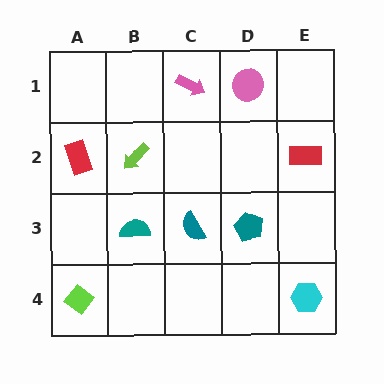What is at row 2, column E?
A red rectangle.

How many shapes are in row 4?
2 shapes.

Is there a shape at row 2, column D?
No, that cell is empty.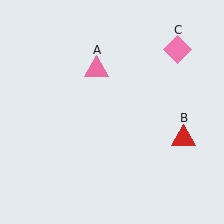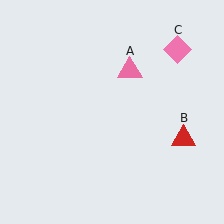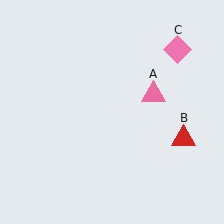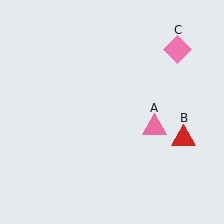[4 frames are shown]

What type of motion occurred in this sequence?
The pink triangle (object A) rotated clockwise around the center of the scene.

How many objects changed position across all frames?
1 object changed position: pink triangle (object A).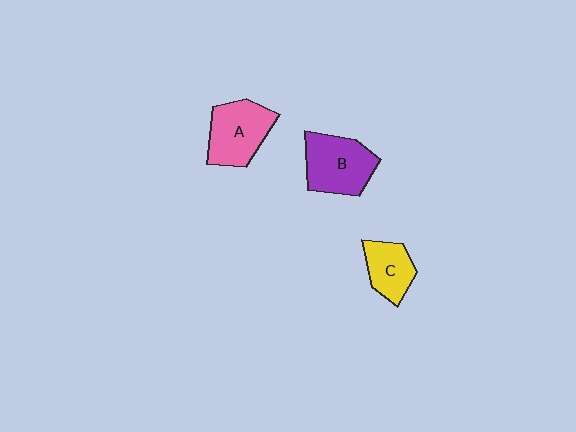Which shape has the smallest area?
Shape C (yellow).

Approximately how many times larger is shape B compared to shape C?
Approximately 1.5 times.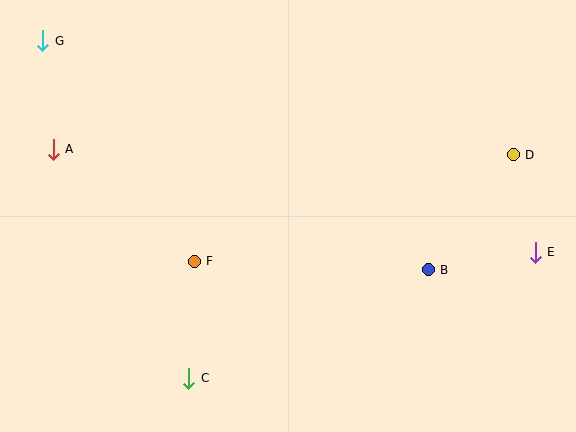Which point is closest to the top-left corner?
Point G is closest to the top-left corner.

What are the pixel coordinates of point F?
Point F is at (194, 261).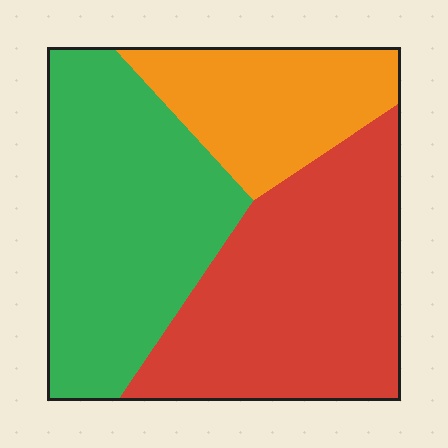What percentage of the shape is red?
Red takes up about two fifths (2/5) of the shape.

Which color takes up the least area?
Orange, at roughly 20%.